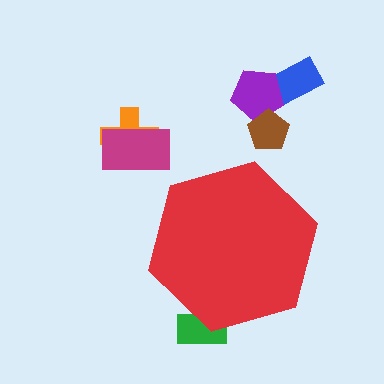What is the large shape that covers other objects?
A red hexagon.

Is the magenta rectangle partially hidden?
No, the magenta rectangle is fully visible.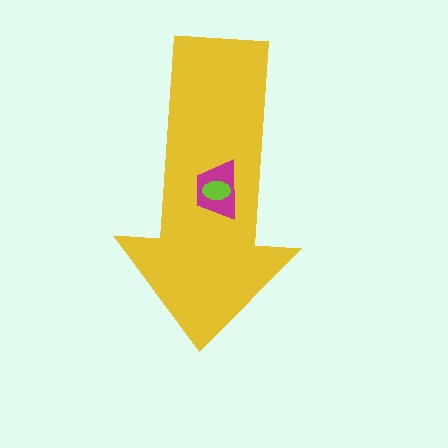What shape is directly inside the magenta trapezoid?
The lime ellipse.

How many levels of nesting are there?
3.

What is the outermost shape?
The yellow arrow.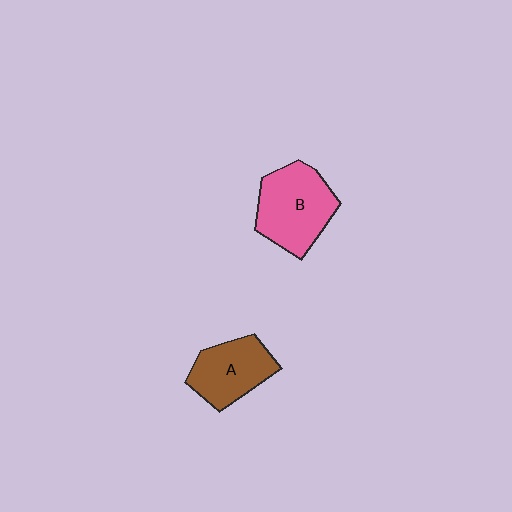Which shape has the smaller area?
Shape A (brown).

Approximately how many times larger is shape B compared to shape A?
Approximately 1.3 times.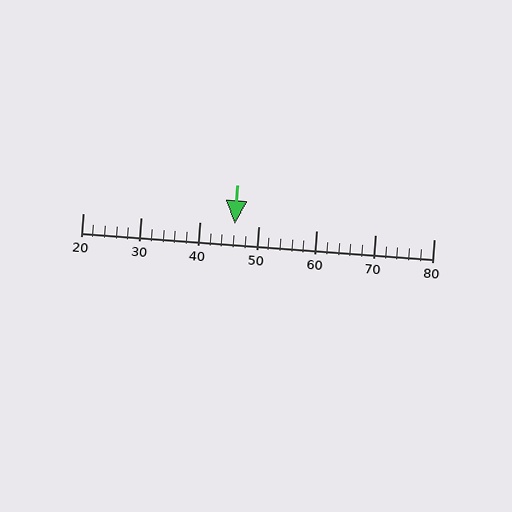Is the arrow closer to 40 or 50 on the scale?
The arrow is closer to 50.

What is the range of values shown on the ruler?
The ruler shows values from 20 to 80.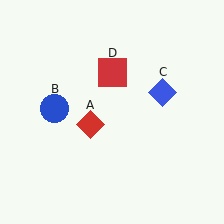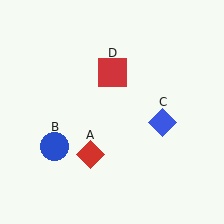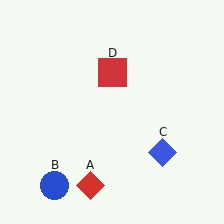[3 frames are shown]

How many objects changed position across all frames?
3 objects changed position: red diamond (object A), blue circle (object B), blue diamond (object C).